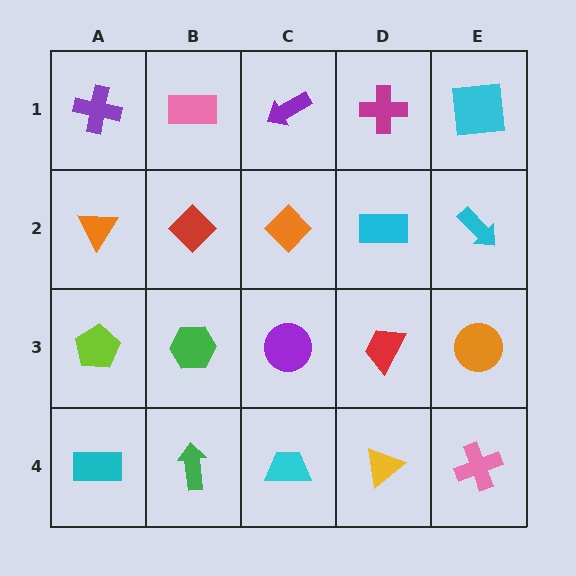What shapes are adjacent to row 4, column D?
A red trapezoid (row 3, column D), a cyan trapezoid (row 4, column C), a pink cross (row 4, column E).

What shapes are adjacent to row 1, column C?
An orange diamond (row 2, column C), a pink rectangle (row 1, column B), a magenta cross (row 1, column D).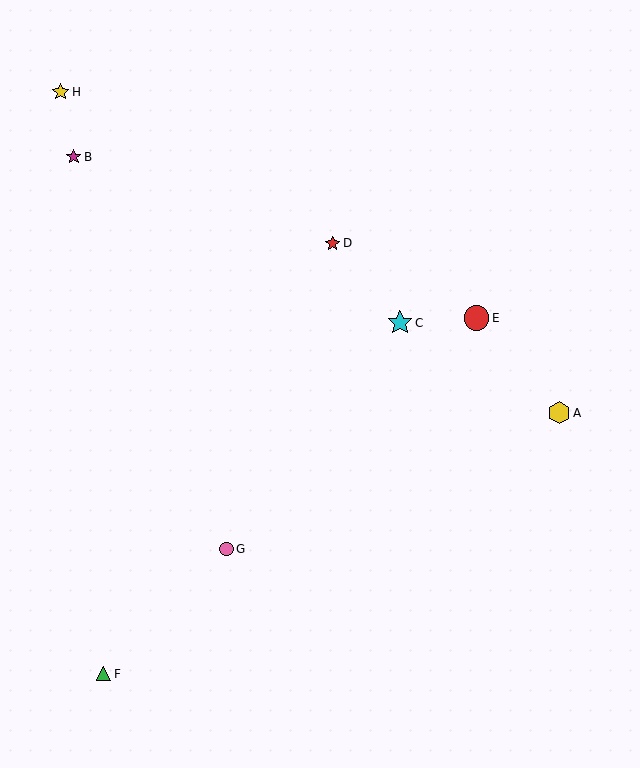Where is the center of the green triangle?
The center of the green triangle is at (104, 674).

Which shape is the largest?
The cyan star (labeled C) is the largest.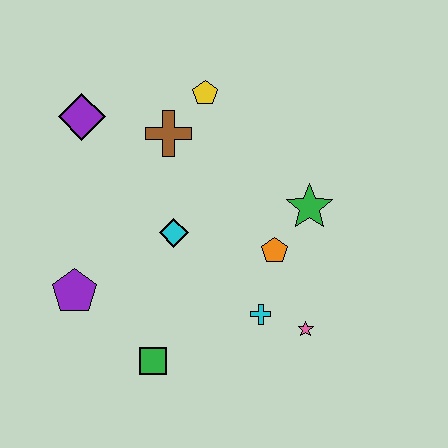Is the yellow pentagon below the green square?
No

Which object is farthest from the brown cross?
The pink star is farthest from the brown cross.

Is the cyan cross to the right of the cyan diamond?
Yes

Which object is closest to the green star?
The orange pentagon is closest to the green star.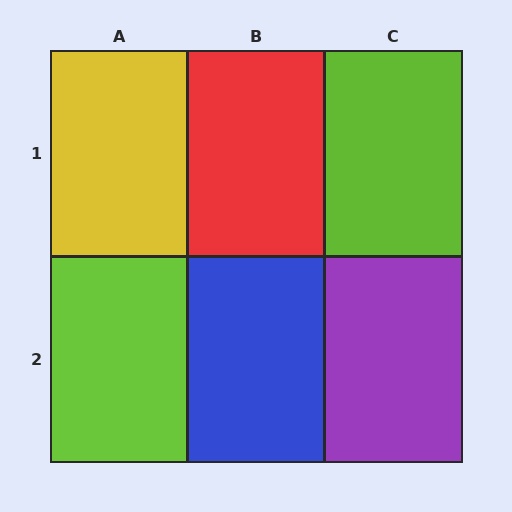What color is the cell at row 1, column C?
Lime.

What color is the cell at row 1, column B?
Red.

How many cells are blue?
1 cell is blue.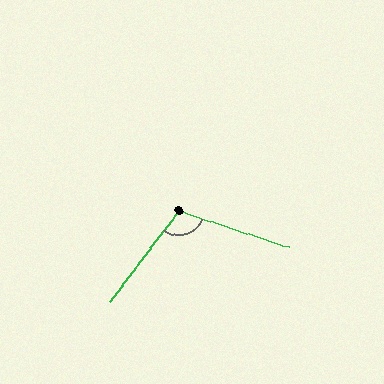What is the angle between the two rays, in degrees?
Approximately 109 degrees.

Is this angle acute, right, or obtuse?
It is obtuse.